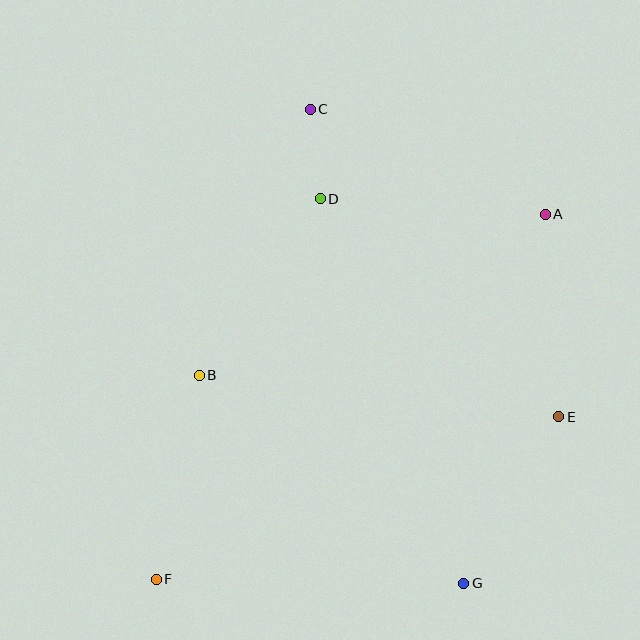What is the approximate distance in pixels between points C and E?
The distance between C and E is approximately 395 pixels.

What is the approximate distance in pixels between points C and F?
The distance between C and F is approximately 494 pixels.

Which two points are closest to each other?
Points C and D are closest to each other.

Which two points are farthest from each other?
Points A and F are farthest from each other.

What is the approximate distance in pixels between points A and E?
The distance between A and E is approximately 203 pixels.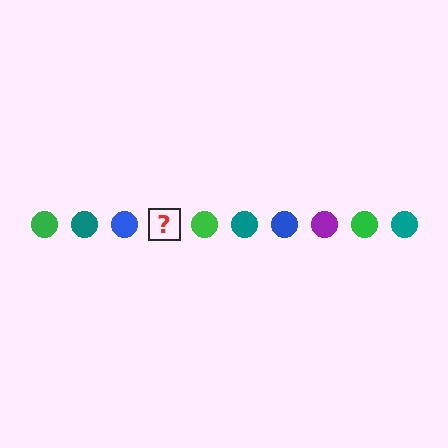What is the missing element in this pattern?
The missing element is a purple circle.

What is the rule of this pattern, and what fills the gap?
The rule is that the pattern cycles through green, teal, blue, purple circles. The gap should be filled with a purple circle.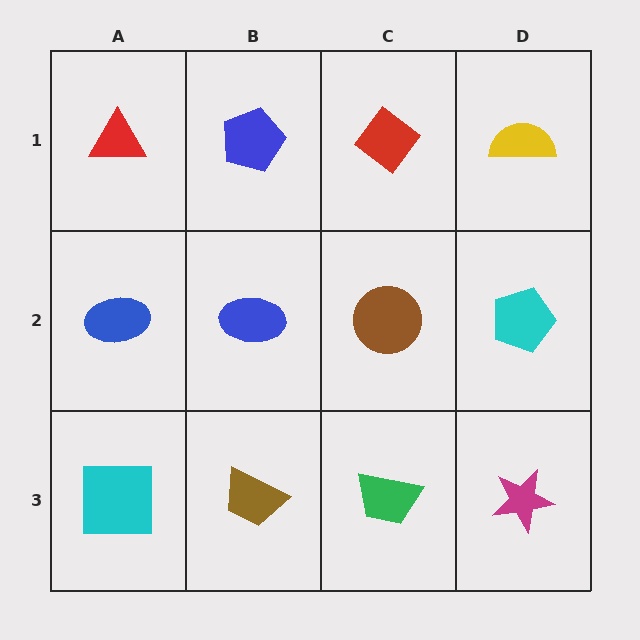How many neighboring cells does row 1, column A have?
2.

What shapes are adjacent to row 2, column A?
A red triangle (row 1, column A), a cyan square (row 3, column A), a blue ellipse (row 2, column B).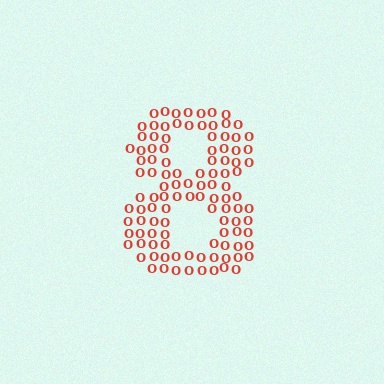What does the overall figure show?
The overall figure shows the digit 8.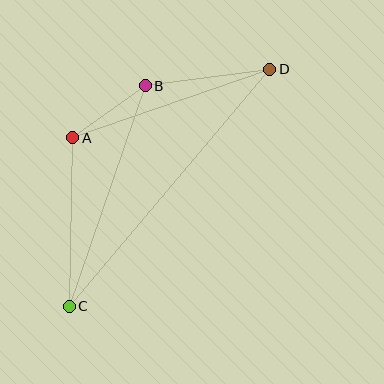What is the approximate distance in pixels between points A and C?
The distance between A and C is approximately 169 pixels.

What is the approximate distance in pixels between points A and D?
The distance between A and D is approximately 208 pixels.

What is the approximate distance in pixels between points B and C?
The distance between B and C is approximately 234 pixels.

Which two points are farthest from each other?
Points C and D are farthest from each other.